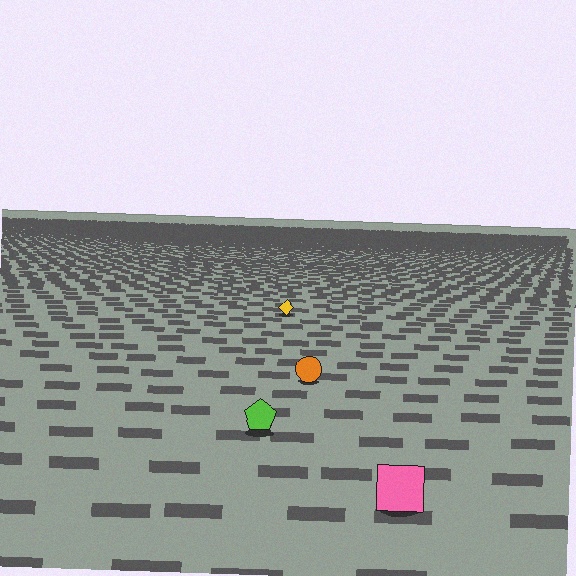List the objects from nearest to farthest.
From nearest to farthest: the pink square, the lime pentagon, the orange circle, the yellow diamond.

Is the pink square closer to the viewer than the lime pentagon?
Yes. The pink square is closer — you can tell from the texture gradient: the ground texture is coarser near it.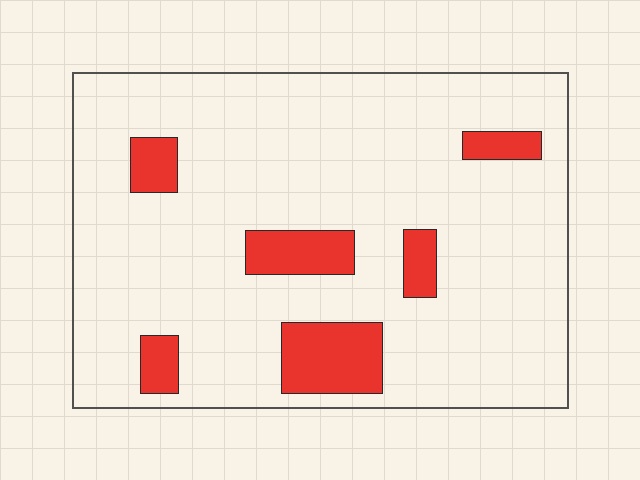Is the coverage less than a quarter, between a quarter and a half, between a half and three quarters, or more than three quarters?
Less than a quarter.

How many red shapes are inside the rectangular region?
6.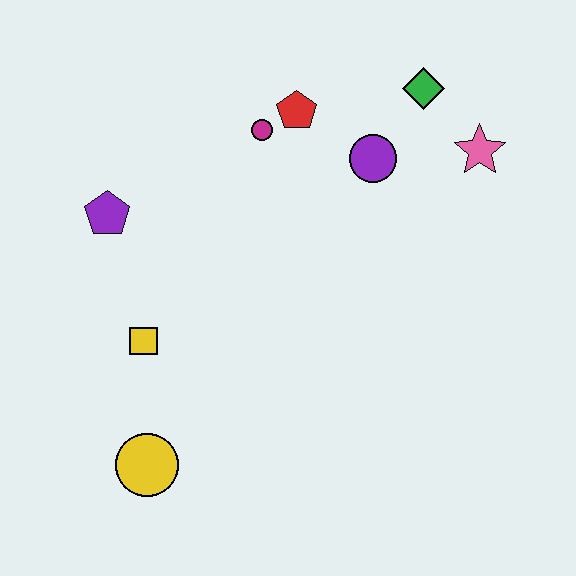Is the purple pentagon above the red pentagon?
No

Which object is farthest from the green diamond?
The yellow circle is farthest from the green diamond.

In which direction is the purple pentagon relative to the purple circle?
The purple pentagon is to the left of the purple circle.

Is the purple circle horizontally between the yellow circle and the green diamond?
Yes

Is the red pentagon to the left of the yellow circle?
No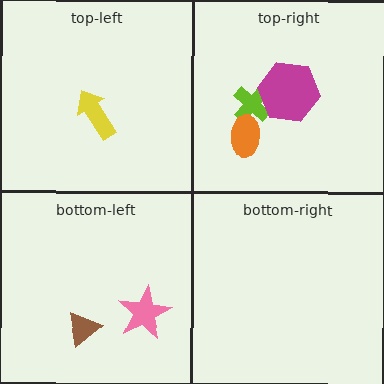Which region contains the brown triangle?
The bottom-left region.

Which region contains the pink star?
The bottom-left region.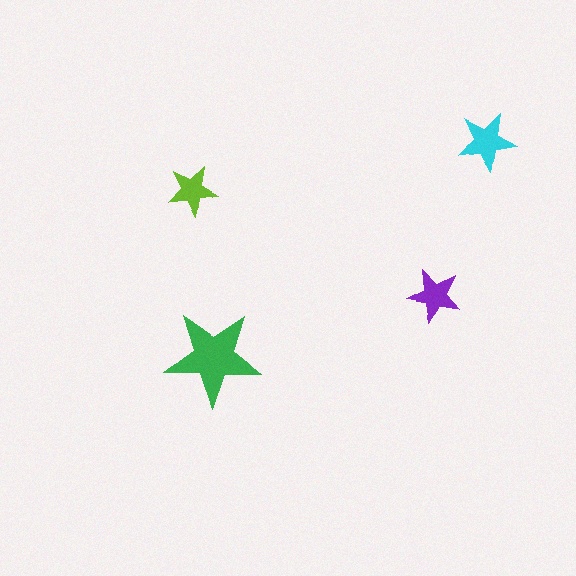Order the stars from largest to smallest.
the green one, the cyan one, the purple one, the lime one.